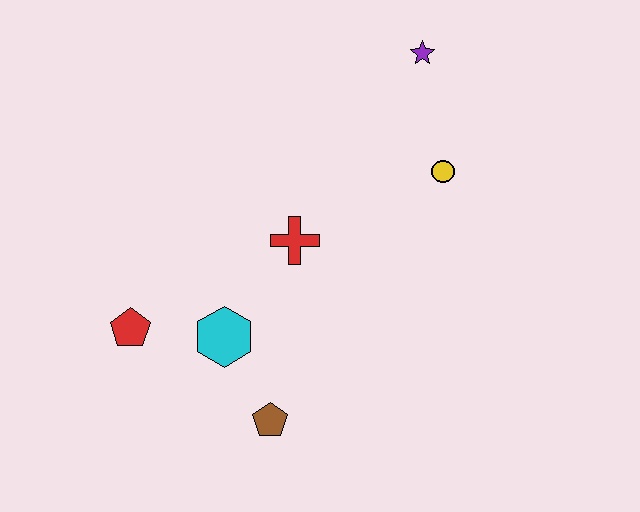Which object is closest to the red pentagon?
The cyan hexagon is closest to the red pentagon.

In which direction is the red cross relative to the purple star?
The red cross is below the purple star.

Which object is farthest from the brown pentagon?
The purple star is farthest from the brown pentagon.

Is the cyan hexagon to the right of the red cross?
No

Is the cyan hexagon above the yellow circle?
No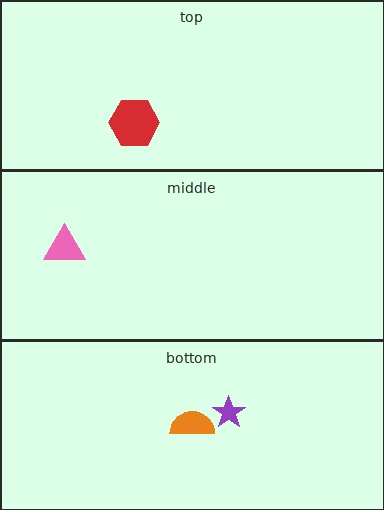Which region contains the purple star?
The bottom region.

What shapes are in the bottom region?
The orange semicircle, the purple star.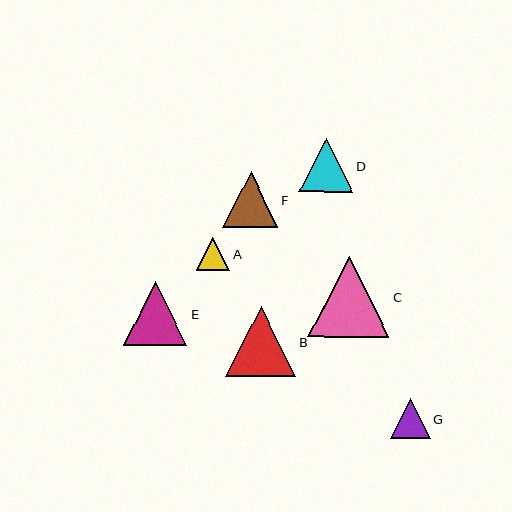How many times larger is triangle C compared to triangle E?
Triangle C is approximately 1.3 times the size of triangle E.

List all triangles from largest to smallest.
From largest to smallest: C, B, E, F, D, G, A.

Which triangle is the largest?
Triangle C is the largest with a size of approximately 81 pixels.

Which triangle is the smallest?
Triangle A is the smallest with a size of approximately 34 pixels.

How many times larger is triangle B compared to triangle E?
Triangle B is approximately 1.1 times the size of triangle E.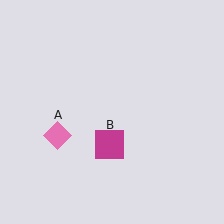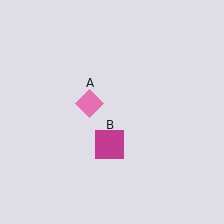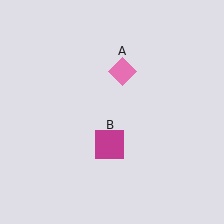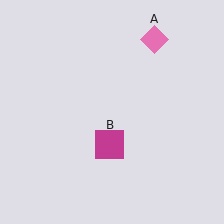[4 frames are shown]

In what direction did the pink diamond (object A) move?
The pink diamond (object A) moved up and to the right.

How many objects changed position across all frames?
1 object changed position: pink diamond (object A).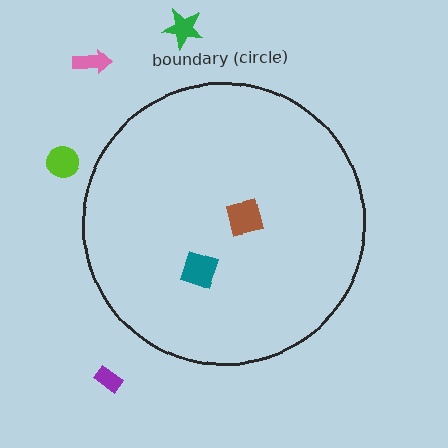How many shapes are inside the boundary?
2 inside, 4 outside.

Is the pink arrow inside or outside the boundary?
Outside.